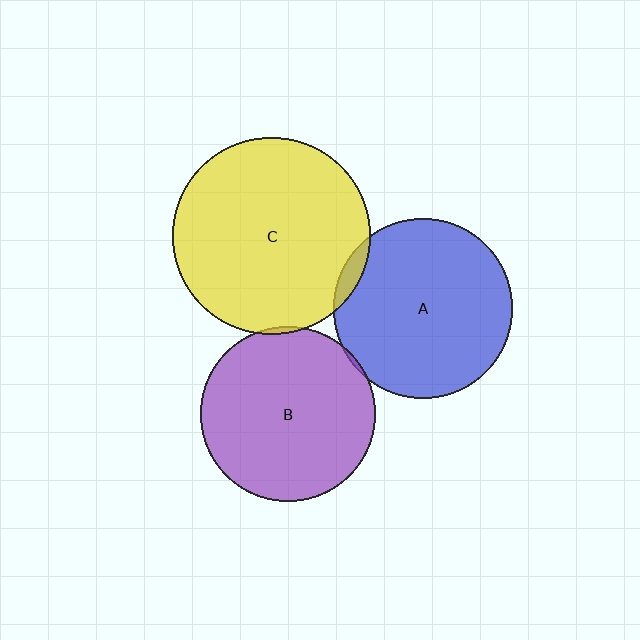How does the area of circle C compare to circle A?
Approximately 1.2 times.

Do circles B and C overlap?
Yes.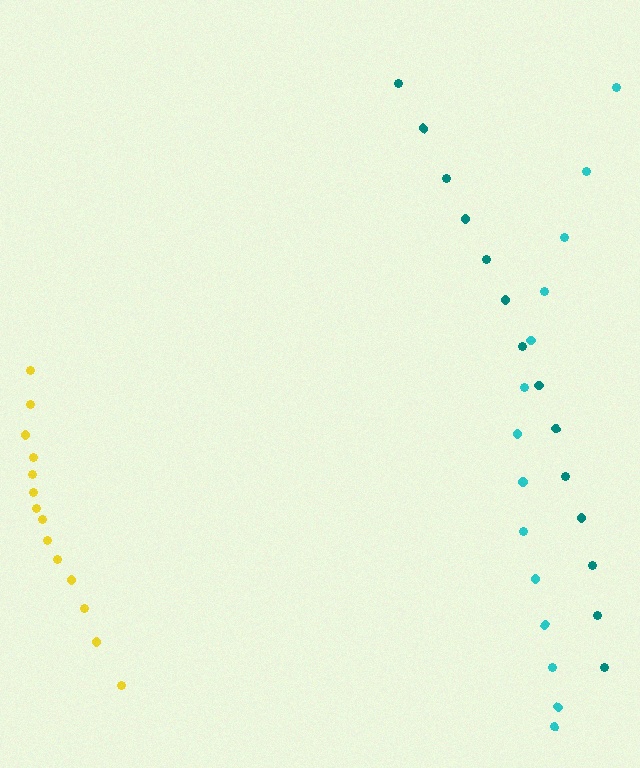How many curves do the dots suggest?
There are 3 distinct paths.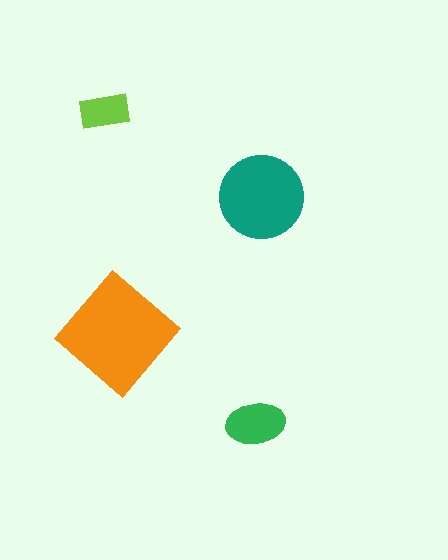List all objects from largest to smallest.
The orange diamond, the teal circle, the green ellipse, the lime rectangle.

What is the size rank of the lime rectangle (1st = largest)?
4th.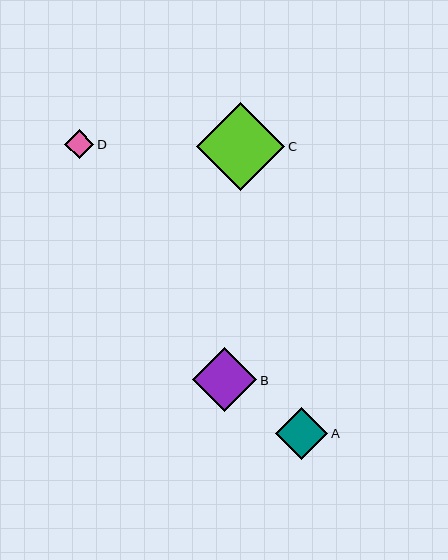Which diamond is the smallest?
Diamond D is the smallest with a size of approximately 29 pixels.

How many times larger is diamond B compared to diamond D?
Diamond B is approximately 2.2 times the size of diamond D.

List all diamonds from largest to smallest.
From largest to smallest: C, B, A, D.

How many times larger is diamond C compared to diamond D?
Diamond C is approximately 3.0 times the size of diamond D.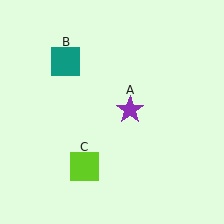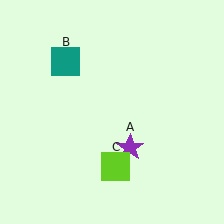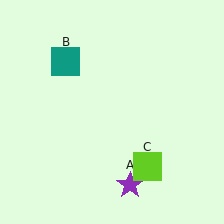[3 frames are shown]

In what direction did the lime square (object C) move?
The lime square (object C) moved right.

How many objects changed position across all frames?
2 objects changed position: purple star (object A), lime square (object C).